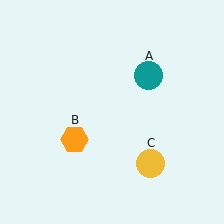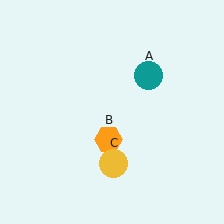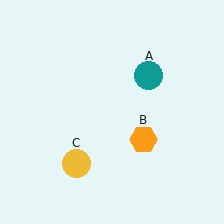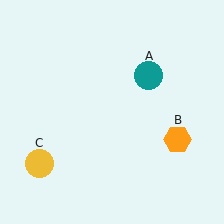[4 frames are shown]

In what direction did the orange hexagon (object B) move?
The orange hexagon (object B) moved right.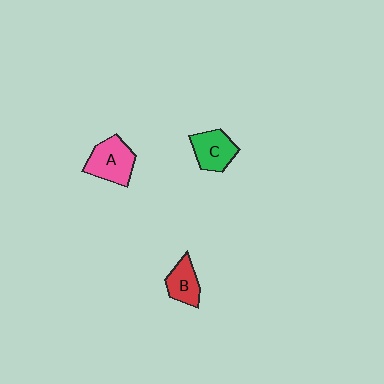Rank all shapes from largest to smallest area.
From largest to smallest: A (pink), C (green), B (red).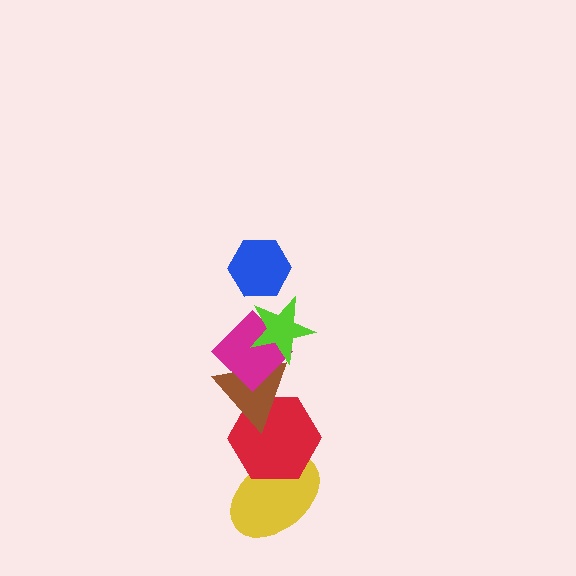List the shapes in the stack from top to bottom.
From top to bottom: the blue hexagon, the lime star, the magenta diamond, the brown triangle, the red hexagon, the yellow ellipse.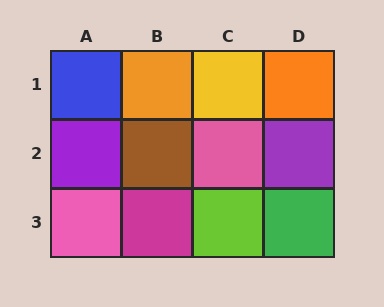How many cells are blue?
1 cell is blue.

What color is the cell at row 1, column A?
Blue.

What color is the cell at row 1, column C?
Yellow.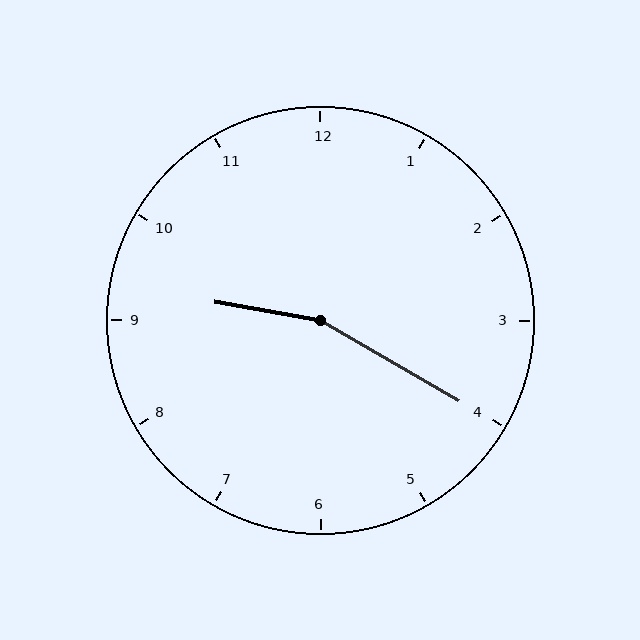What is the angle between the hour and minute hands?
Approximately 160 degrees.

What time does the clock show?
9:20.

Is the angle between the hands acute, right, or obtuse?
It is obtuse.